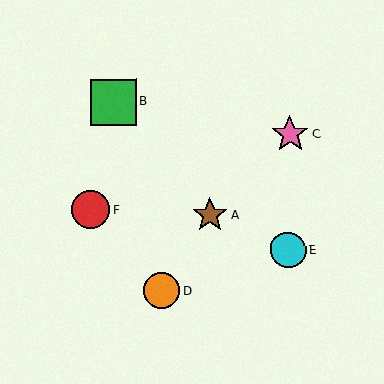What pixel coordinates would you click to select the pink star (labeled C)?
Click at (290, 134) to select the pink star C.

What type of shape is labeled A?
Shape A is a brown star.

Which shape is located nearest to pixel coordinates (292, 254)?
The cyan circle (labeled E) at (288, 250) is nearest to that location.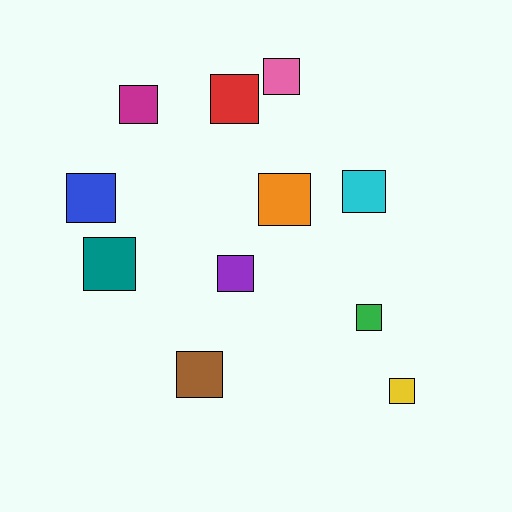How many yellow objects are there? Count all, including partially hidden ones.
There is 1 yellow object.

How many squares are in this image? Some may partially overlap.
There are 11 squares.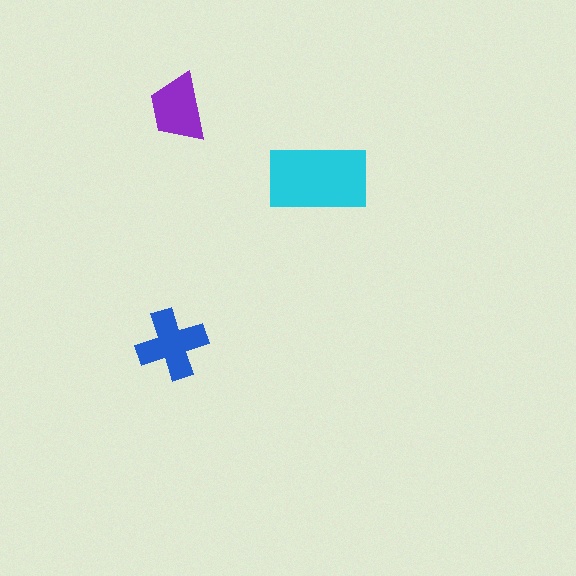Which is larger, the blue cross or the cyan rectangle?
The cyan rectangle.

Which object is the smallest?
The purple trapezoid.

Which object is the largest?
The cyan rectangle.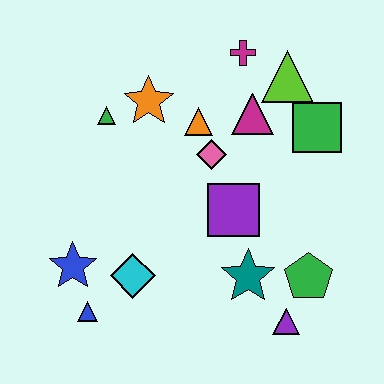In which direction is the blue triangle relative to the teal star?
The blue triangle is to the left of the teal star.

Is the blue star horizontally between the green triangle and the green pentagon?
No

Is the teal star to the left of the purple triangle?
Yes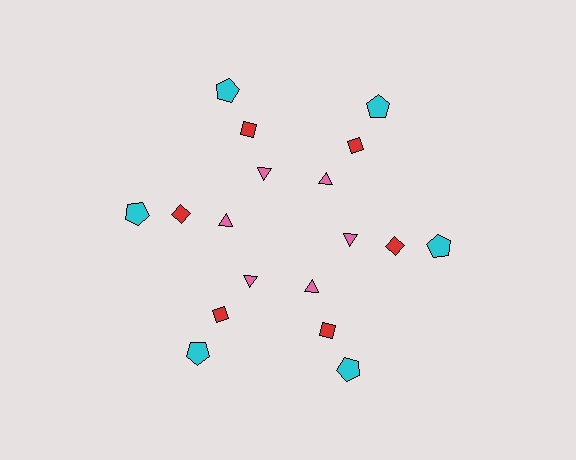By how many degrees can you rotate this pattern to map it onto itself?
The pattern maps onto itself every 60 degrees of rotation.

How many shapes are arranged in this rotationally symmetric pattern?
There are 18 shapes, arranged in 6 groups of 3.